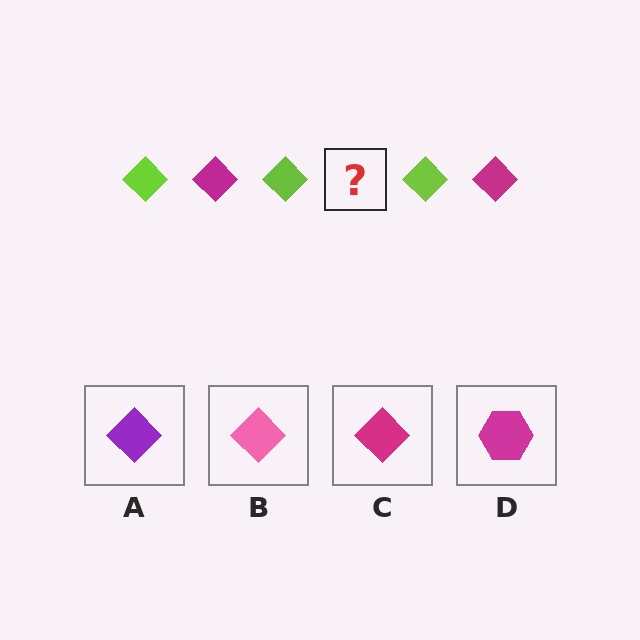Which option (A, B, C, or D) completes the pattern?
C.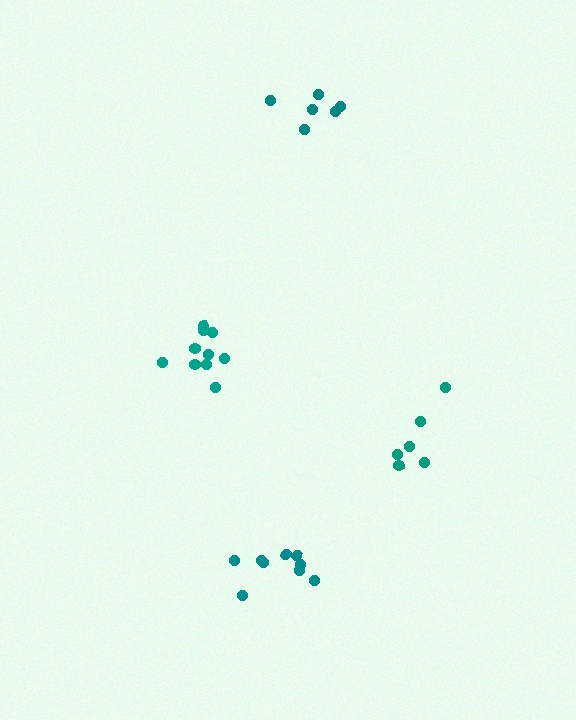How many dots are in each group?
Group 1: 6 dots, Group 2: 9 dots, Group 3: 10 dots, Group 4: 6 dots (31 total).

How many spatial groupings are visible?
There are 4 spatial groupings.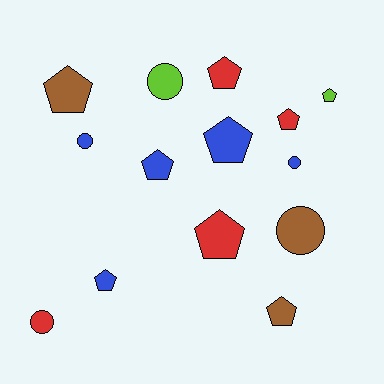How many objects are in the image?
There are 14 objects.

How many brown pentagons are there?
There are 2 brown pentagons.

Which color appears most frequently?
Blue, with 5 objects.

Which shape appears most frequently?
Pentagon, with 9 objects.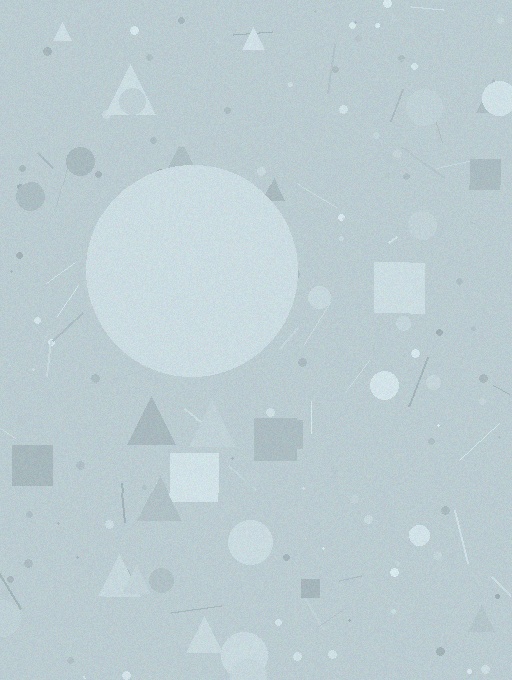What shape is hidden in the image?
A circle is hidden in the image.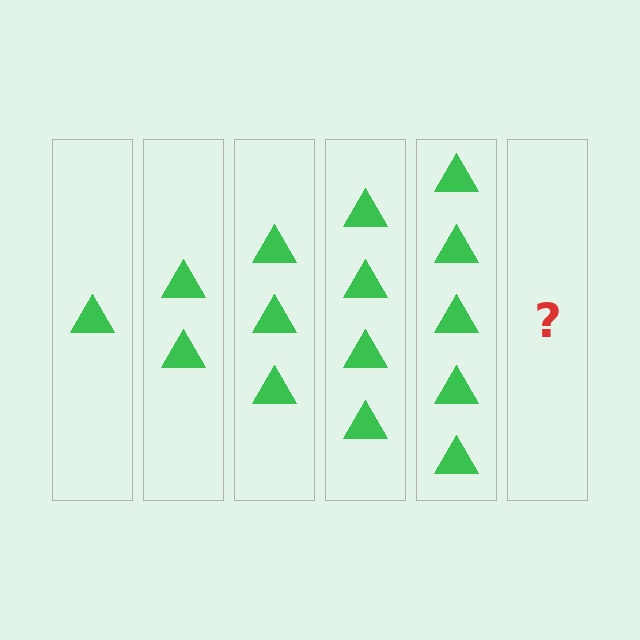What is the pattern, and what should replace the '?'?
The pattern is that each step adds one more triangle. The '?' should be 6 triangles.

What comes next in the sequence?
The next element should be 6 triangles.